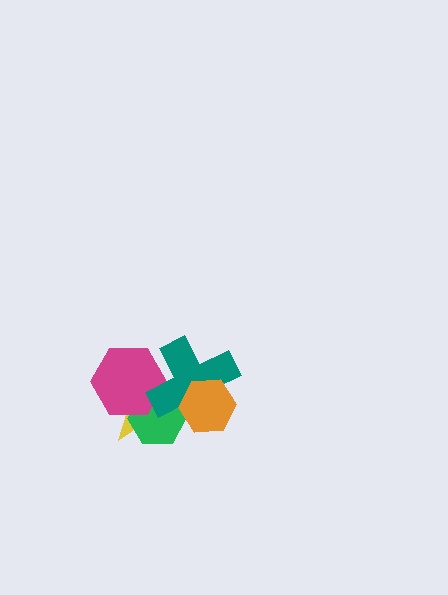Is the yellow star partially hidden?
Yes, it is partially covered by another shape.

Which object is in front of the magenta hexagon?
The teal cross is in front of the magenta hexagon.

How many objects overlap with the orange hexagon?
3 objects overlap with the orange hexagon.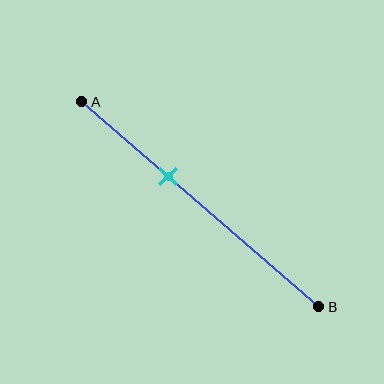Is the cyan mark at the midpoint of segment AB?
No, the mark is at about 35% from A, not at the 50% midpoint.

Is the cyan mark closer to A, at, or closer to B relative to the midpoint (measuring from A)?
The cyan mark is closer to point A than the midpoint of segment AB.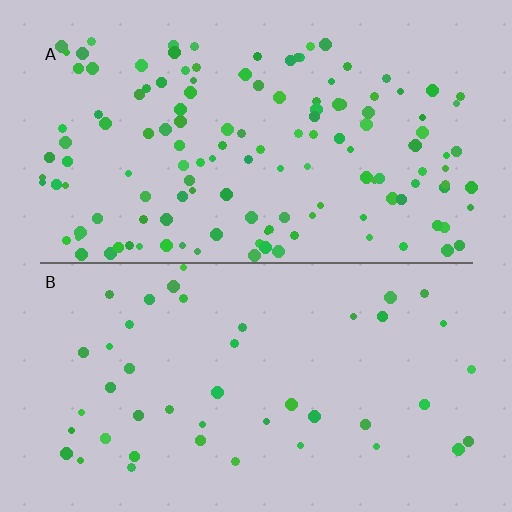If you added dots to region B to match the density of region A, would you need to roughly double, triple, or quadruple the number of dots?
Approximately triple.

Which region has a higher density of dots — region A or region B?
A (the top).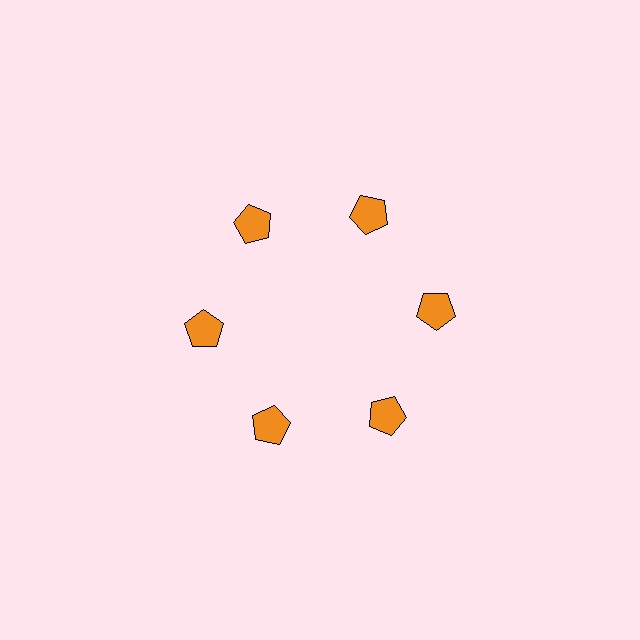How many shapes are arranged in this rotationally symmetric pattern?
There are 6 shapes, arranged in 6 groups of 1.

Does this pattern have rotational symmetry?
Yes, this pattern has 6-fold rotational symmetry. It looks the same after rotating 60 degrees around the center.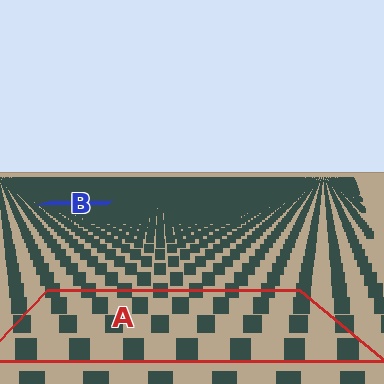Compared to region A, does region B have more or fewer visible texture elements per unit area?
Region B has more texture elements per unit area — they are packed more densely because it is farther away.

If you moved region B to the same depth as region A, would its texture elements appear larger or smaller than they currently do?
They would appear larger. At a closer depth, the same texture elements are projected at a bigger on-screen size.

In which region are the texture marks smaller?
The texture marks are smaller in region B, because it is farther away.